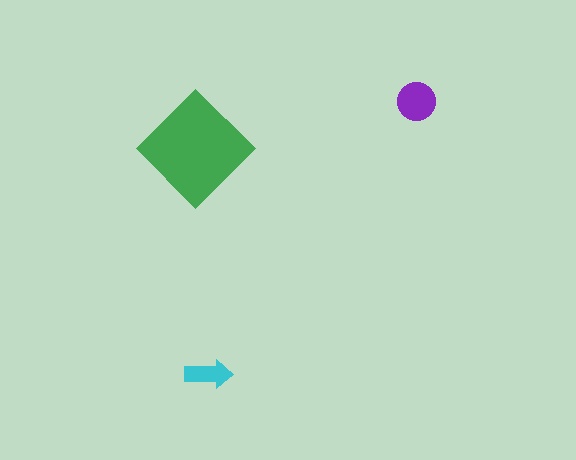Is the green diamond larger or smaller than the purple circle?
Larger.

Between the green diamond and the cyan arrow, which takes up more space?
The green diamond.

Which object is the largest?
The green diamond.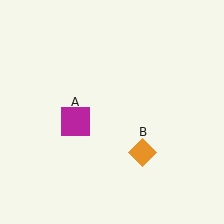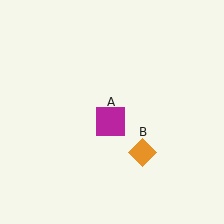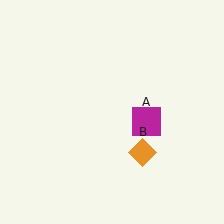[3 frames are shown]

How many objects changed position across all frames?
1 object changed position: magenta square (object A).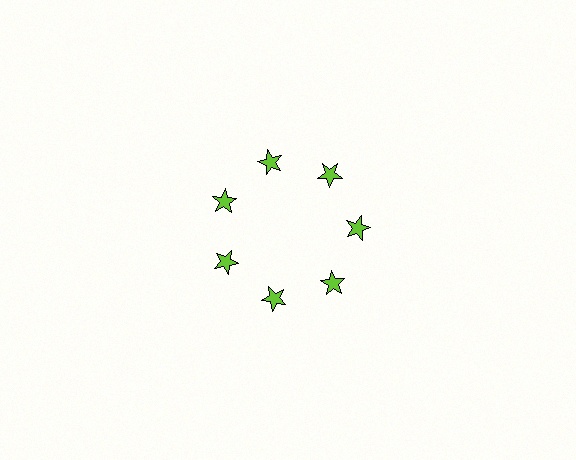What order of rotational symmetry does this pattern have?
This pattern has 7-fold rotational symmetry.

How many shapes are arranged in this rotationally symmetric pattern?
There are 7 shapes, arranged in 7 groups of 1.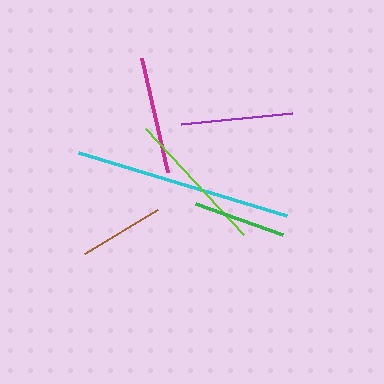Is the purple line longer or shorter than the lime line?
The lime line is longer than the purple line.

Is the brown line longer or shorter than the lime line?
The lime line is longer than the brown line.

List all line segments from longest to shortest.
From longest to shortest: cyan, lime, magenta, purple, green, brown.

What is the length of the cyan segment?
The cyan segment is approximately 217 pixels long.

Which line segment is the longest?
The cyan line is the longest at approximately 217 pixels.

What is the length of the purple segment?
The purple segment is approximately 112 pixels long.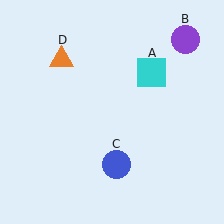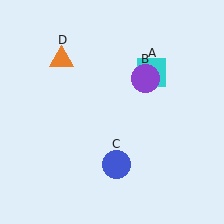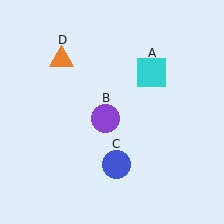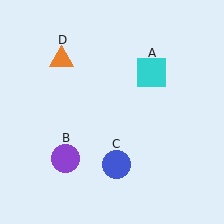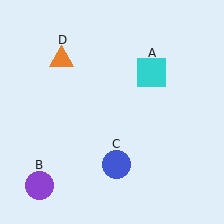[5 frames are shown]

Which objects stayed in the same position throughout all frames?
Cyan square (object A) and blue circle (object C) and orange triangle (object D) remained stationary.